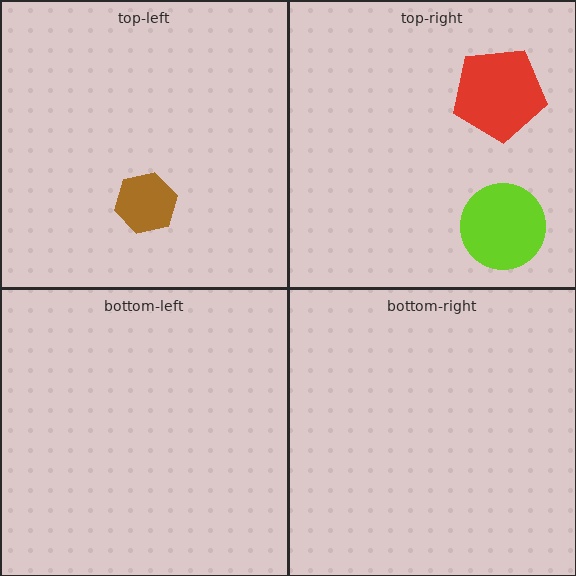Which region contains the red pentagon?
The top-right region.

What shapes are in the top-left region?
The brown hexagon.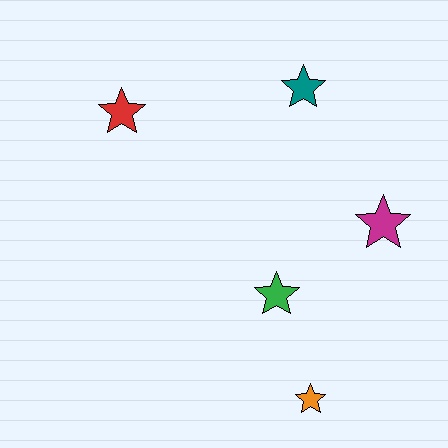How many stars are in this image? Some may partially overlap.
There are 5 stars.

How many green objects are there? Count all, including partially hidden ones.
There is 1 green object.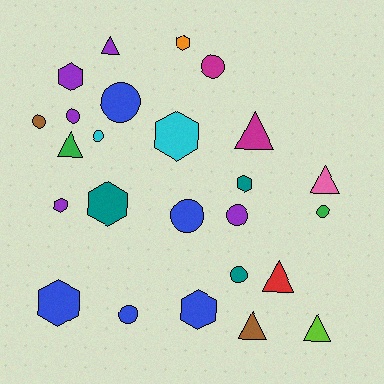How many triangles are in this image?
There are 7 triangles.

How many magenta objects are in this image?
There are 2 magenta objects.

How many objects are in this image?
There are 25 objects.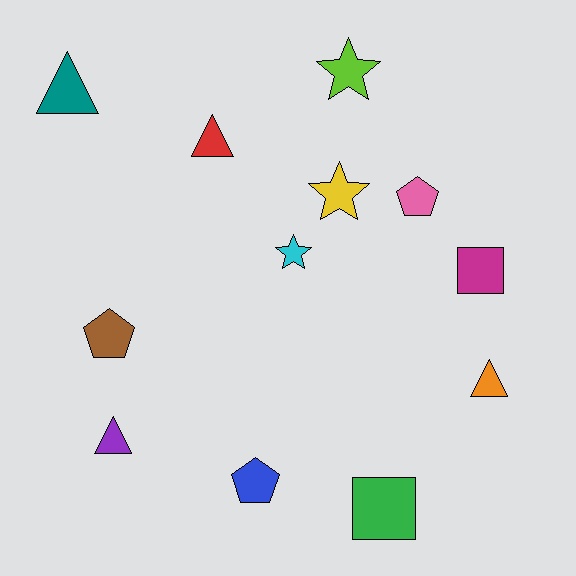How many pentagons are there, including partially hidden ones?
There are 3 pentagons.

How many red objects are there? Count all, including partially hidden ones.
There is 1 red object.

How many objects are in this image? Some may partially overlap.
There are 12 objects.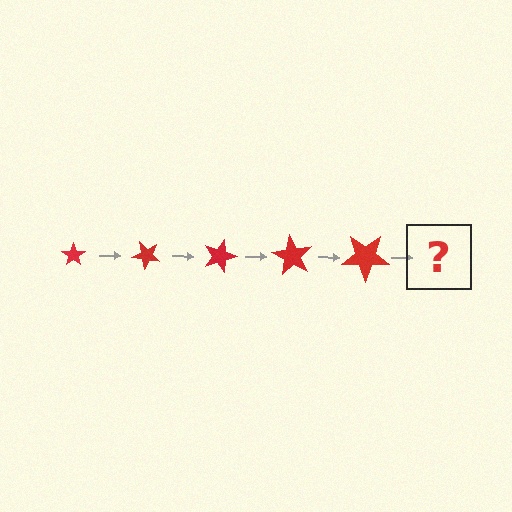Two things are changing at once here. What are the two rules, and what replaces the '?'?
The two rules are that the star grows larger each step and it rotates 45 degrees each step. The '?' should be a star, larger than the previous one and rotated 225 degrees from the start.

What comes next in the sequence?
The next element should be a star, larger than the previous one and rotated 225 degrees from the start.